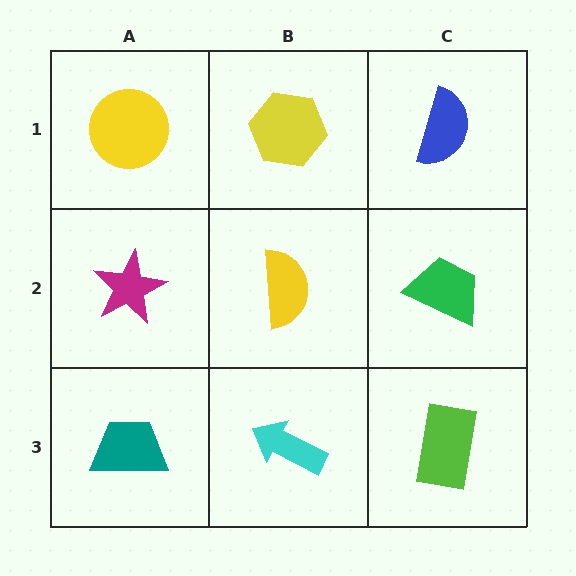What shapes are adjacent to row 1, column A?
A magenta star (row 2, column A), a yellow hexagon (row 1, column B).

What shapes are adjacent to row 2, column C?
A blue semicircle (row 1, column C), a lime rectangle (row 3, column C), a yellow semicircle (row 2, column B).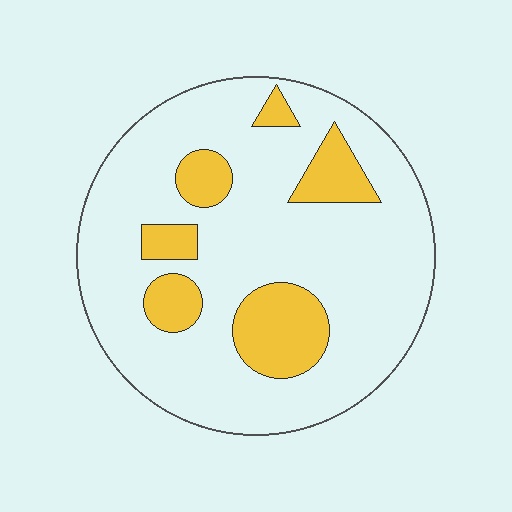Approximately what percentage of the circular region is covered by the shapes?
Approximately 20%.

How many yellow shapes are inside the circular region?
6.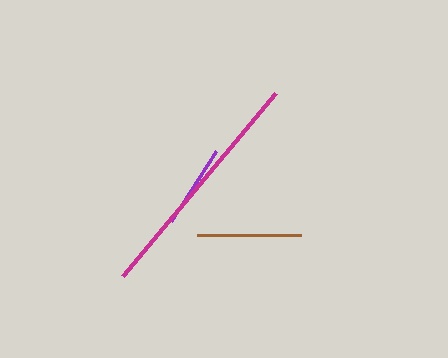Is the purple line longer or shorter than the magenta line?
The magenta line is longer than the purple line.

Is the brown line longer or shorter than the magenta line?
The magenta line is longer than the brown line.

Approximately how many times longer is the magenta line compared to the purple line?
The magenta line is approximately 2.8 times the length of the purple line.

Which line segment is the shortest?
The purple line is the shortest at approximately 84 pixels.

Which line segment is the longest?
The magenta line is the longest at approximately 239 pixels.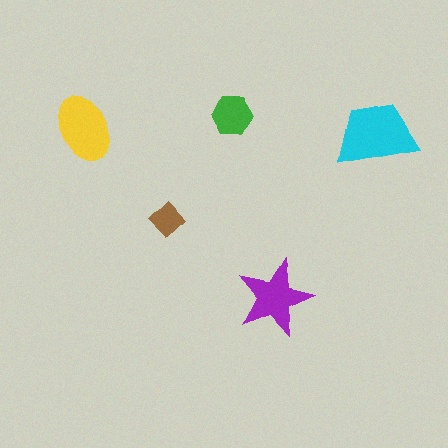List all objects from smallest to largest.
The brown diamond, the green hexagon, the purple star, the yellow ellipse, the cyan trapezoid.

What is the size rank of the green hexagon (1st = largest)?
4th.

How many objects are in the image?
There are 5 objects in the image.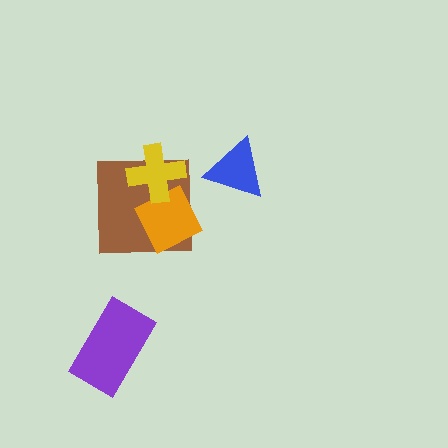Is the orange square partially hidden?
Yes, it is partially covered by another shape.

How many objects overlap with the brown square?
2 objects overlap with the brown square.